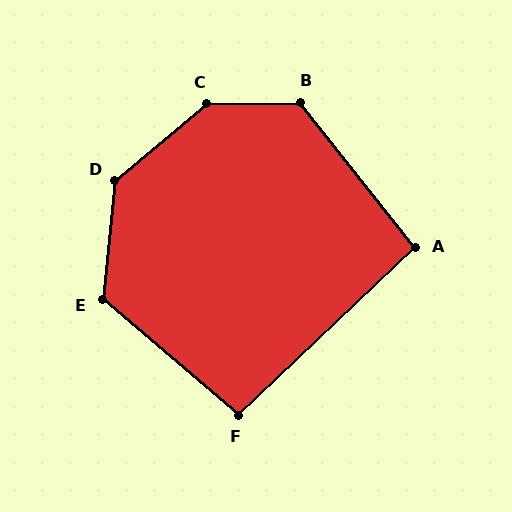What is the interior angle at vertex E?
Approximately 124 degrees (obtuse).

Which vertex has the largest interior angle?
C, at approximately 141 degrees.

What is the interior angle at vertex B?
Approximately 127 degrees (obtuse).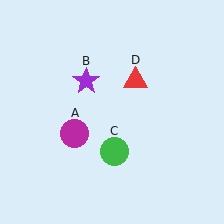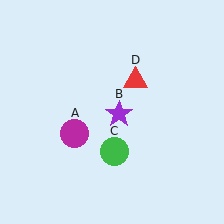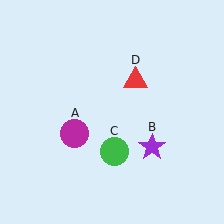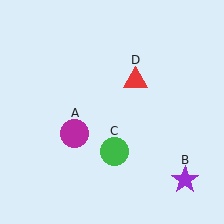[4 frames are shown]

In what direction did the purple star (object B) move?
The purple star (object B) moved down and to the right.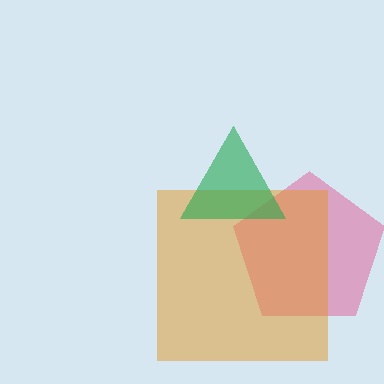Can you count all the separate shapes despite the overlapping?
Yes, there are 3 separate shapes.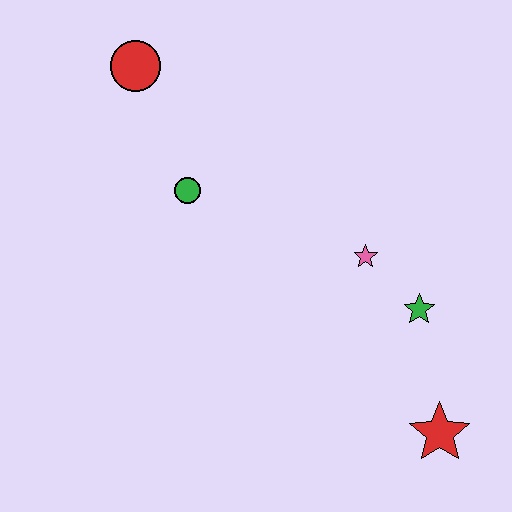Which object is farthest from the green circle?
The red star is farthest from the green circle.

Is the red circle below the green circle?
No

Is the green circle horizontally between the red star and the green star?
No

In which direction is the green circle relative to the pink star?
The green circle is to the left of the pink star.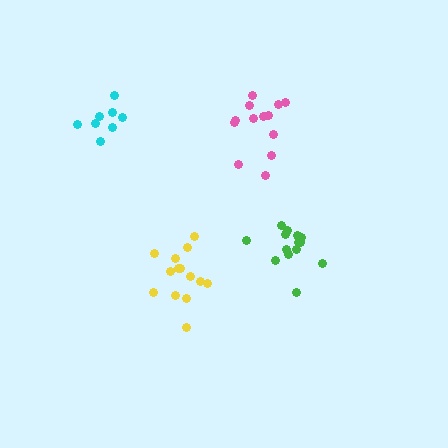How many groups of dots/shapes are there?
There are 4 groups.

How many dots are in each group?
Group 1: 14 dots, Group 2: 14 dots, Group 3: 8 dots, Group 4: 13 dots (49 total).